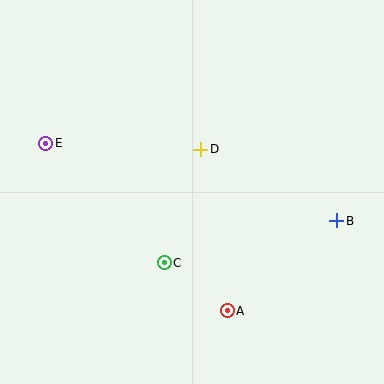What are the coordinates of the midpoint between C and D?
The midpoint between C and D is at (183, 206).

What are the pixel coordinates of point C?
Point C is at (164, 263).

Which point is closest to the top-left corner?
Point E is closest to the top-left corner.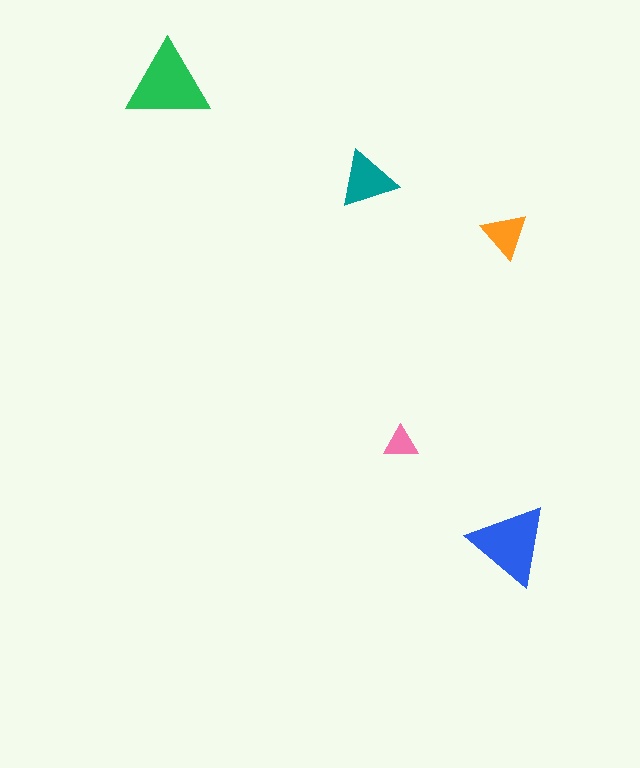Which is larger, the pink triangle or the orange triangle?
The orange one.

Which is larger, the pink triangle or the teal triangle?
The teal one.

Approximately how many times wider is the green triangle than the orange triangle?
About 2 times wider.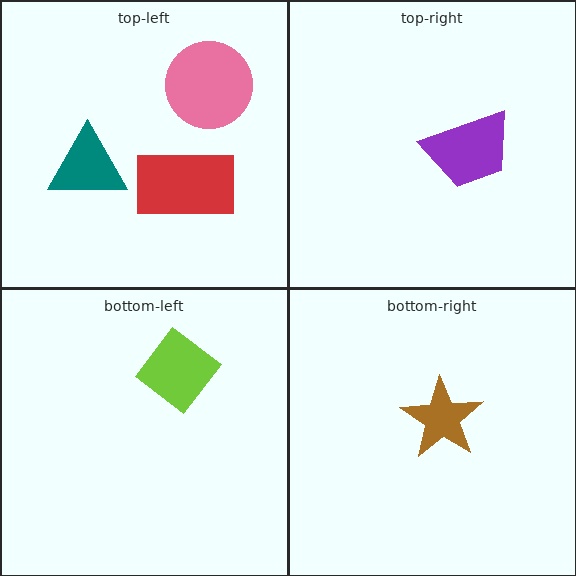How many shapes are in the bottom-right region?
1.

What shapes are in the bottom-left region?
The lime diamond.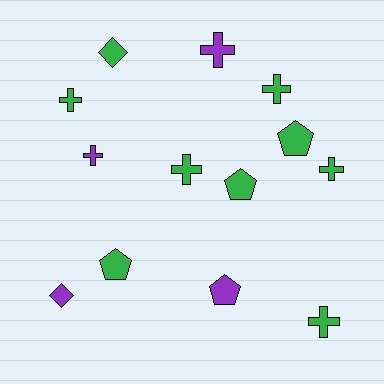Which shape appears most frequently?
Cross, with 7 objects.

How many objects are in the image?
There are 13 objects.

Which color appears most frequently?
Green, with 9 objects.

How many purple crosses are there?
There are 2 purple crosses.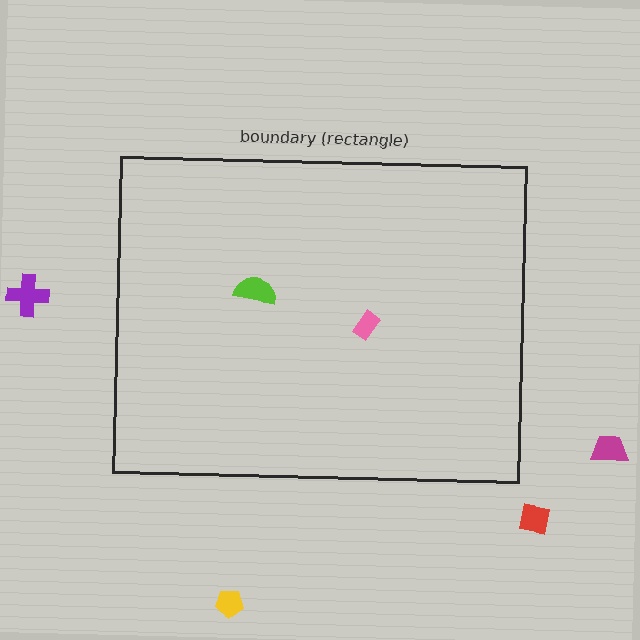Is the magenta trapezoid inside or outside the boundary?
Outside.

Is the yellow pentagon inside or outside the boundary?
Outside.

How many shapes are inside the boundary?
2 inside, 4 outside.